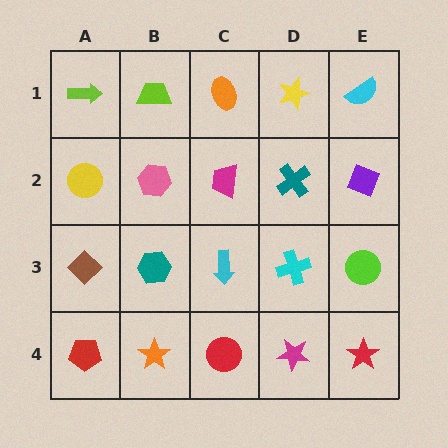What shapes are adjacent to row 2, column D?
A yellow star (row 1, column D), a cyan cross (row 3, column D), a magenta trapezoid (row 2, column C), a purple diamond (row 2, column E).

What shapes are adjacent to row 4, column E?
A lime circle (row 3, column E), a magenta star (row 4, column D).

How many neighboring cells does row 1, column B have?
3.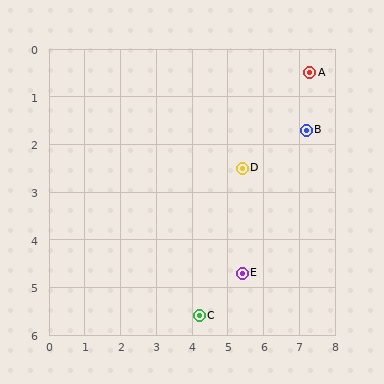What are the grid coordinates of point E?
Point E is at approximately (5.4, 4.7).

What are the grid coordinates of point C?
Point C is at approximately (4.2, 5.6).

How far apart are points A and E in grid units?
Points A and E are about 4.6 grid units apart.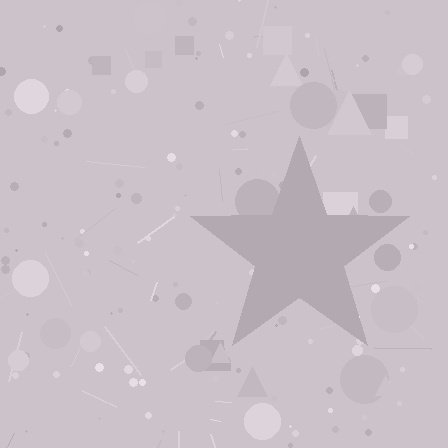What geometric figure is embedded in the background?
A star is embedded in the background.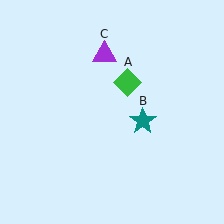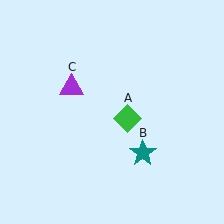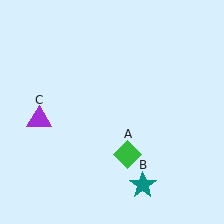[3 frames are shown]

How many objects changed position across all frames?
3 objects changed position: green diamond (object A), teal star (object B), purple triangle (object C).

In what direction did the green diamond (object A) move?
The green diamond (object A) moved down.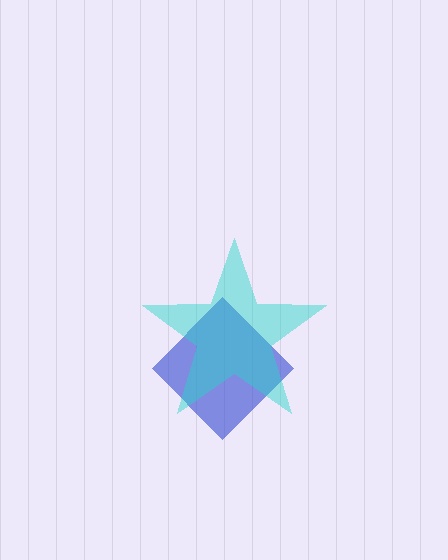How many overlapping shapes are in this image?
There are 2 overlapping shapes in the image.